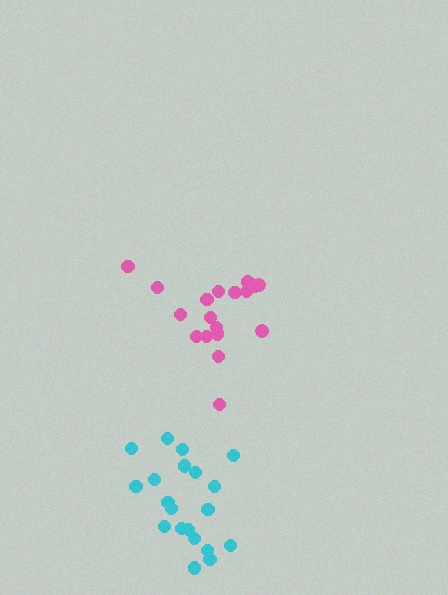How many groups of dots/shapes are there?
There are 2 groups.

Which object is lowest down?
The cyan cluster is bottommost.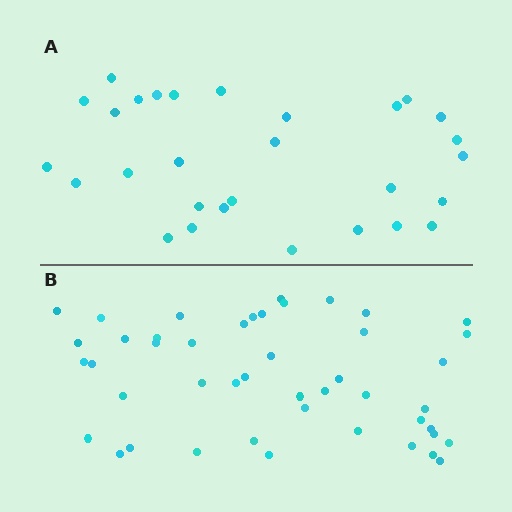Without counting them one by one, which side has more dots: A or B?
Region B (the bottom region) has more dots.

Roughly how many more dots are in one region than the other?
Region B has approximately 15 more dots than region A.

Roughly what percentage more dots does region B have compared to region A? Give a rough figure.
About 60% more.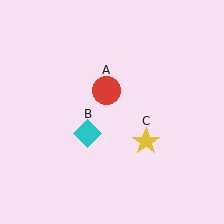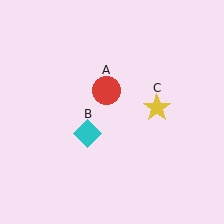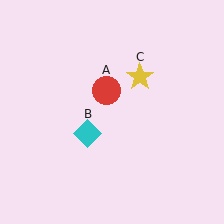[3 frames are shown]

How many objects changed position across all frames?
1 object changed position: yellow star (object C).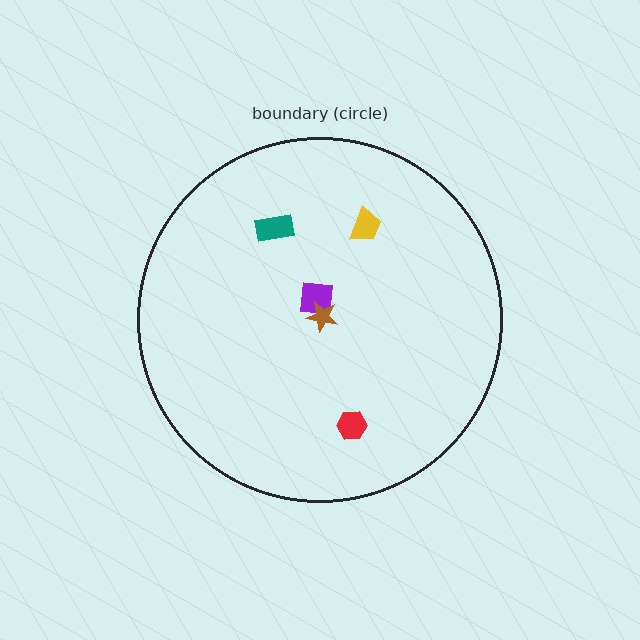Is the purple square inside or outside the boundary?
Inside.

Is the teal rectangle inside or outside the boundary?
Inside.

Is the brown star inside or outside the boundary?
Inside.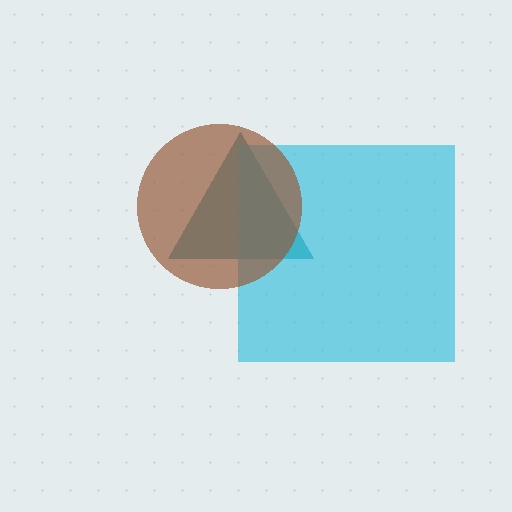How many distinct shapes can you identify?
There are 3 distinct shapes: a teal triangle, a cyan square, a brown circle.